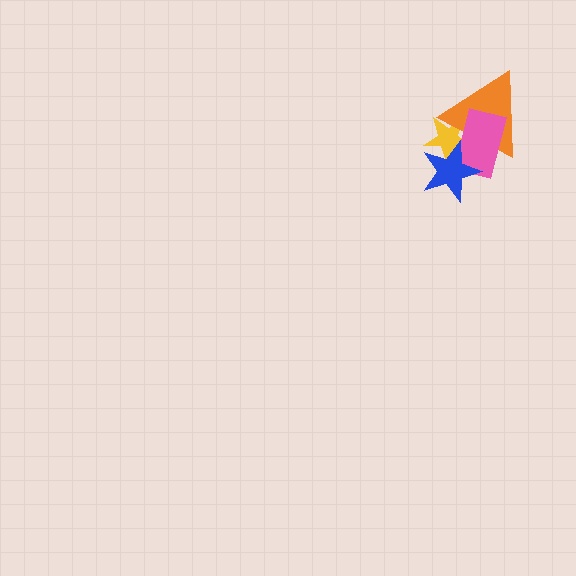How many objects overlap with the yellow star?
3 objects overlap with the yellow star.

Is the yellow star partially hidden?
Yes, it is partially covered by another shape.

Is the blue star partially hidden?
No, no other shape covers it.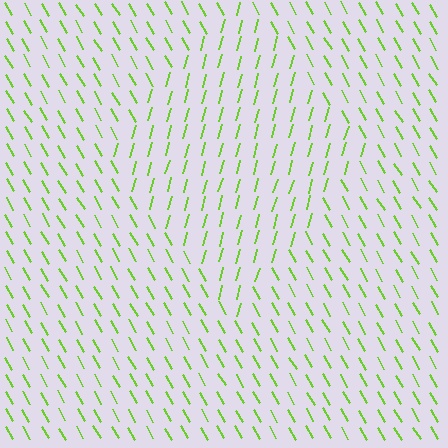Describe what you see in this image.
The image is filled with small lime line segments. A diamond region in the image has lines oriented differently from the surrounding lines, creating a visible texture boundary.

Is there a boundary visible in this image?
Yes, there is a texture boundary formed by a change in line orientation.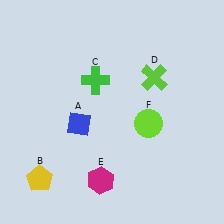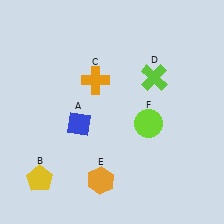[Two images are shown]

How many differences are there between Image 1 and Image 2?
There are 2 differences between the two images.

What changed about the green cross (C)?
In Image 1, C is green. In Image 2, it changed to orange.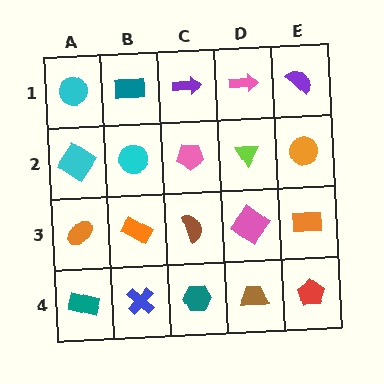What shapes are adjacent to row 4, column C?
A brown semicircle (row 3, column C), a blue cross (row 4, column B), a brown trapezoid (row 4, column D).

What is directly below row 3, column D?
A brown trapezoid.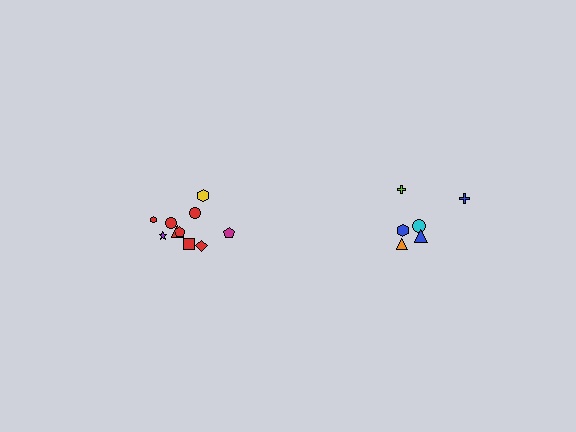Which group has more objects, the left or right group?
The left group.